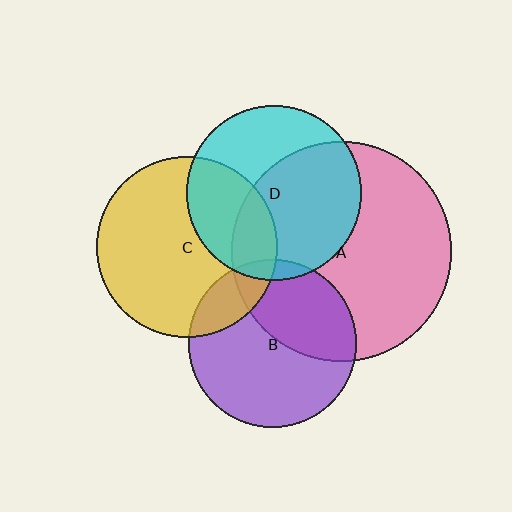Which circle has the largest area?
Circle A (pink).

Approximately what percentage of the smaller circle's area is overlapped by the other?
Approximately 5%.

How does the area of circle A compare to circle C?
Approximately 1.5 times.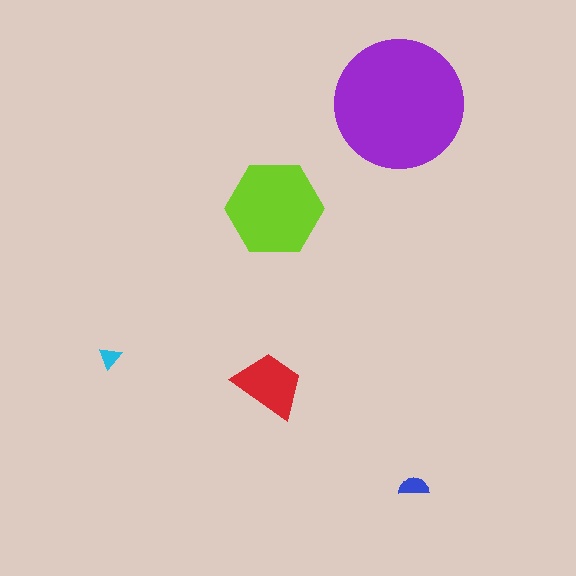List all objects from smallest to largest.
The cyan triangle, the blue semicircle, the red trapezoid, the lime hexagon, the purple circle.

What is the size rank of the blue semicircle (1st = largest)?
4th.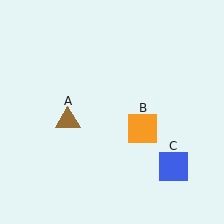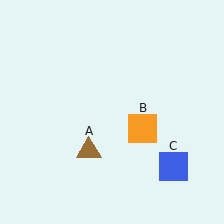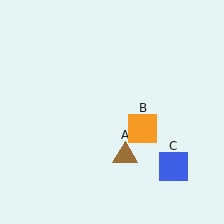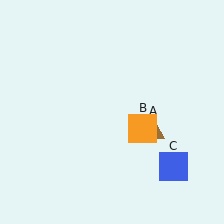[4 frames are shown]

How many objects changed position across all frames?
1 object changed position: brown triangle (object A).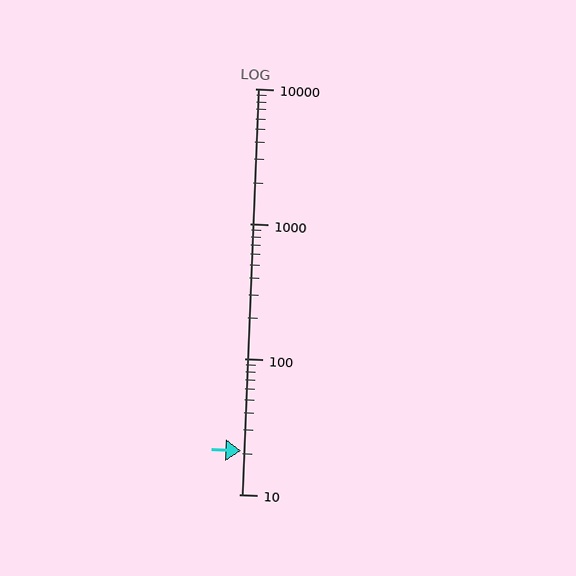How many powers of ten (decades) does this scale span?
The scale spans 3 decades, from 10 to 10000.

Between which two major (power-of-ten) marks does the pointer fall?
The pointer is between 10 and 100.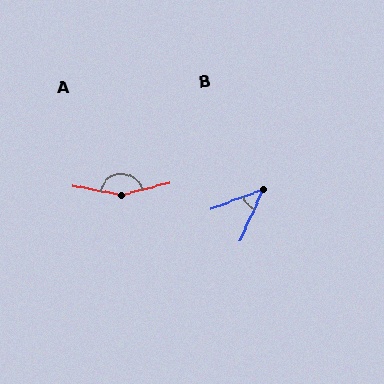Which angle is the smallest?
B, at approximately 45 degrees.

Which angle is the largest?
A, at approximately 155 degrees.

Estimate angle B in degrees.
Approximately 45 degrees.